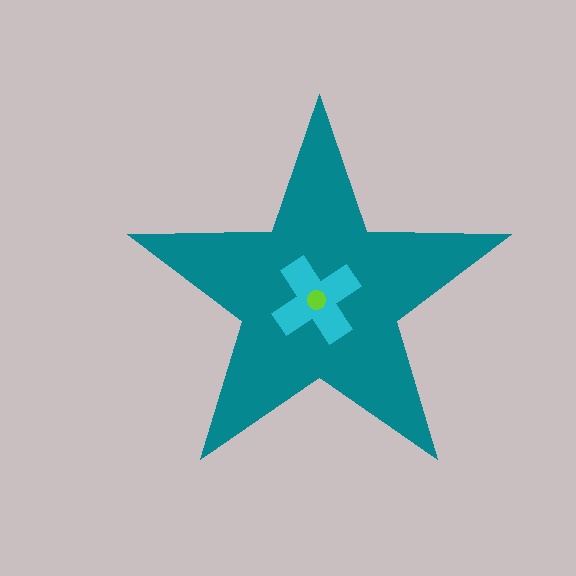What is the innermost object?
The lime circle.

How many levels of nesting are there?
3.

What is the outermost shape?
The teal star.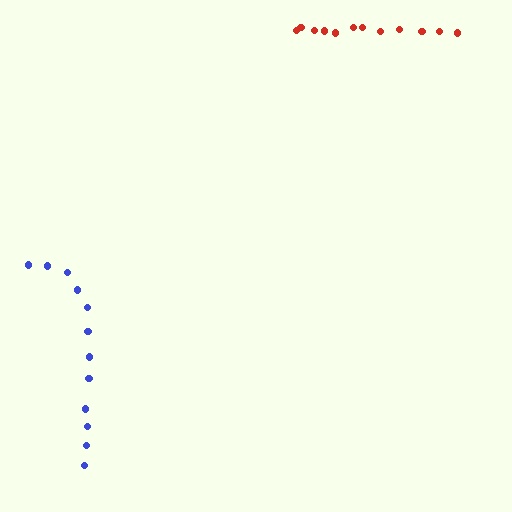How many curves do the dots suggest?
There are 2 distinct paths.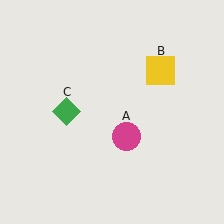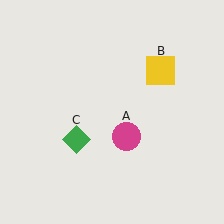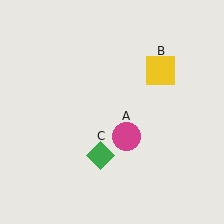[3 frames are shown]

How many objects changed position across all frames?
1 object changed position: green diamond (object C).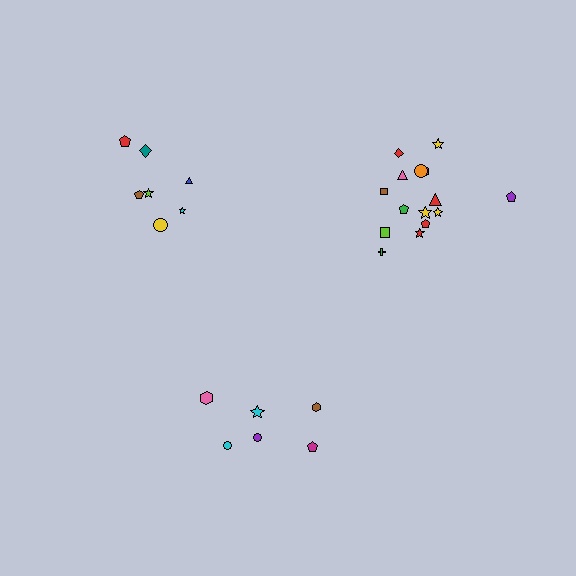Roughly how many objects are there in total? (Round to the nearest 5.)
Roughly 30 objects in total.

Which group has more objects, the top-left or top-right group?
The top-right group.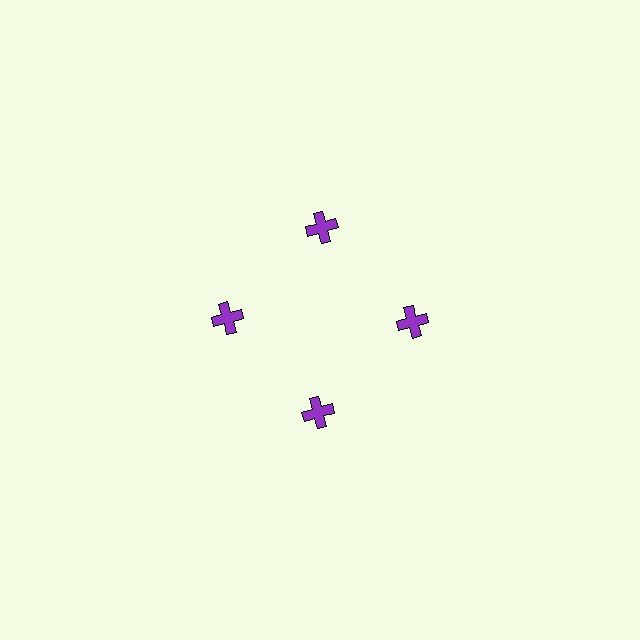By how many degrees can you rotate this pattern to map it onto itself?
The pattern maps onto itself every 90 degrees of rotation.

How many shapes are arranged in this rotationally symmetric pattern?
There are 4 shapes, arranged in 4 groups of 1.